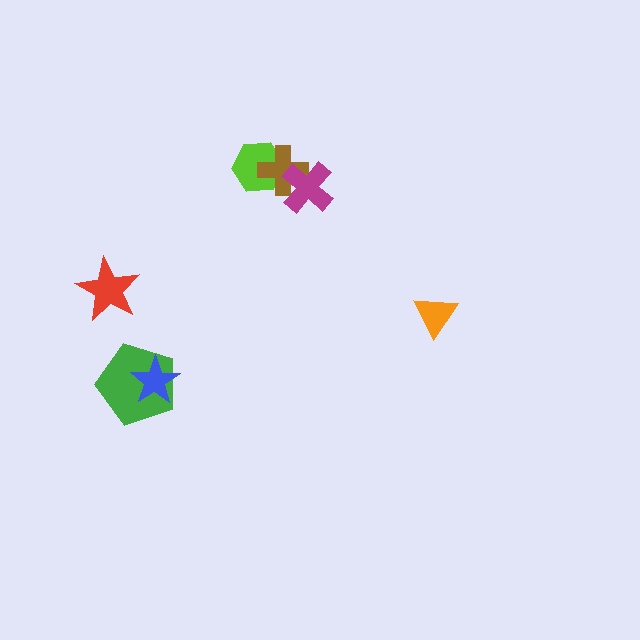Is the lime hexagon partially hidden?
Yes, it is partially covered by another shape.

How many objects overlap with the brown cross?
2 objects overlap with the brown cross.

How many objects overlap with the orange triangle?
0 objects overlap with the orange triangle.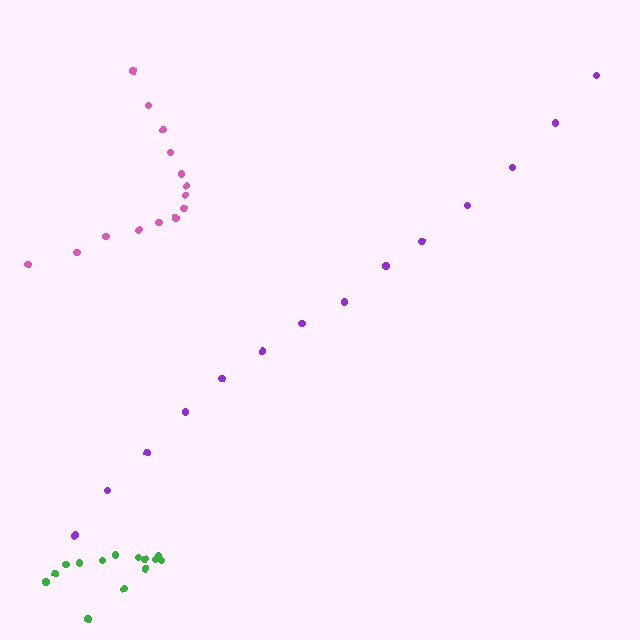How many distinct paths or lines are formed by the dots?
There are 3 distinct paths.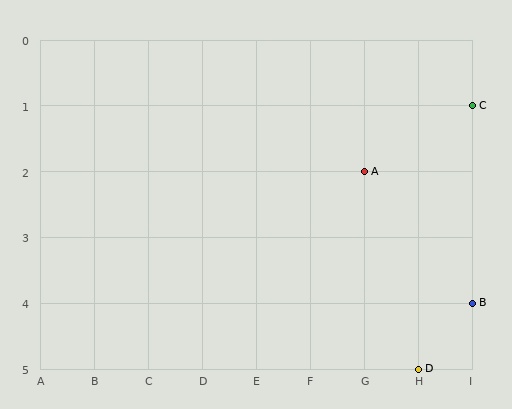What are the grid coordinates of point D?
Point D is at grid coordinates (H, 5).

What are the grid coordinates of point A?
Point A is at grid coordinates (G, 2).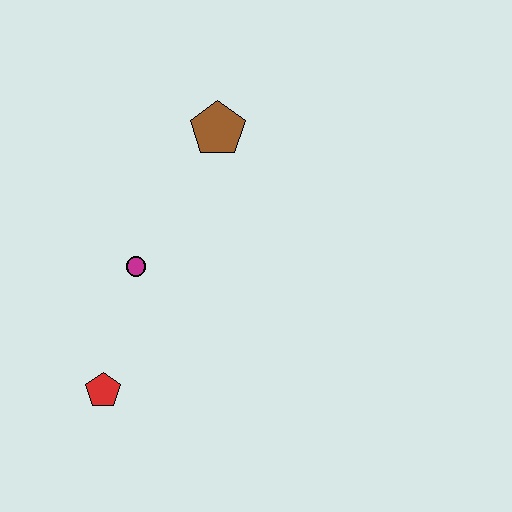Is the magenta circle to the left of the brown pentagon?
Yes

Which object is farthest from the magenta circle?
The brown pentagon is farthest from the magenta circle.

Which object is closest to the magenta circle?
The red pentagon is closest to the magenta circle.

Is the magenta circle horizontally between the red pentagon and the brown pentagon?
Yes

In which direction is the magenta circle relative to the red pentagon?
The magenta circle is above the red pentagon.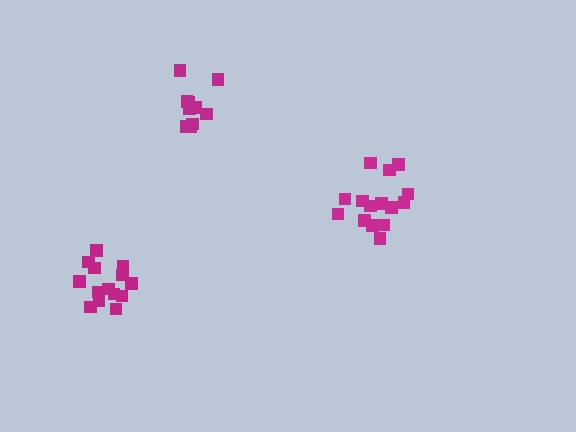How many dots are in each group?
Group 1: 15 dots, Group 2: 10 dots, Group 3: 14 dots (39 total).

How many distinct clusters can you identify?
There are 3 distinct clusters.